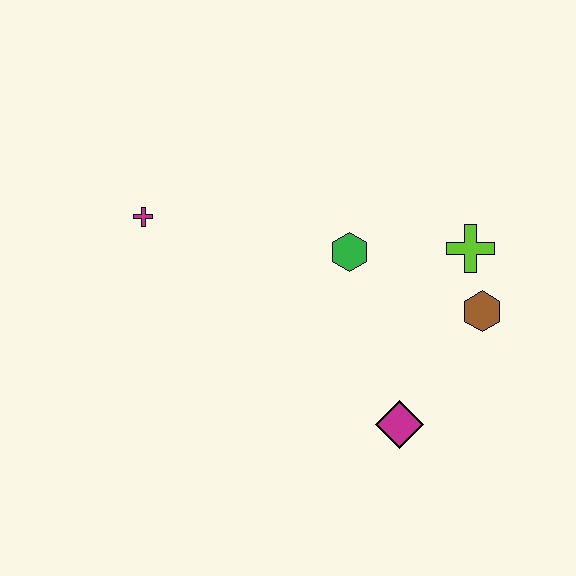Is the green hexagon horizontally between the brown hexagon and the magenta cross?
Yes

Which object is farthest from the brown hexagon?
The magenta cross is farthest from the brown hexagon.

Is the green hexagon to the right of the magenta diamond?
No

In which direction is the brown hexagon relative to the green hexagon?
The brown hexagon is to the right of the green hexagon.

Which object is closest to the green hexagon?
The lime cross is closest to the green hexagon.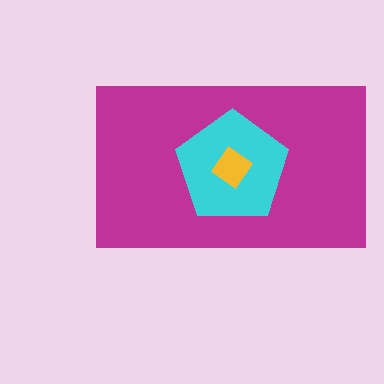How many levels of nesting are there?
3.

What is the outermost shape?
The magenta rectangle.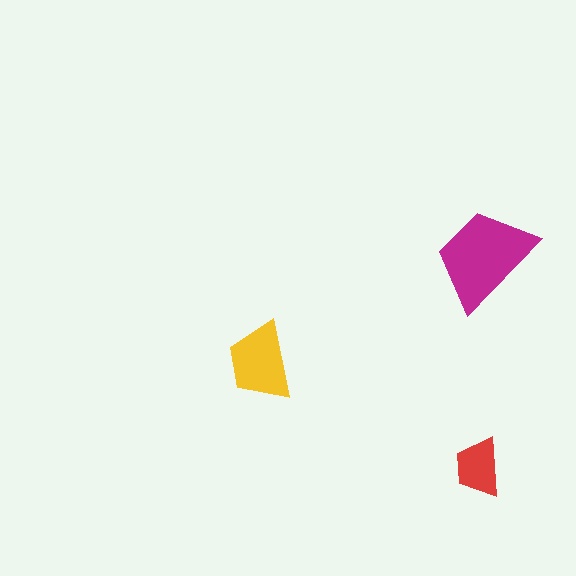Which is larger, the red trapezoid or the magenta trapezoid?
The magenta one.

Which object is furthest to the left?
The yellow trapezoid is leftmost.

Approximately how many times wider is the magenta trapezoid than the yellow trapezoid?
About 1.5 times wider.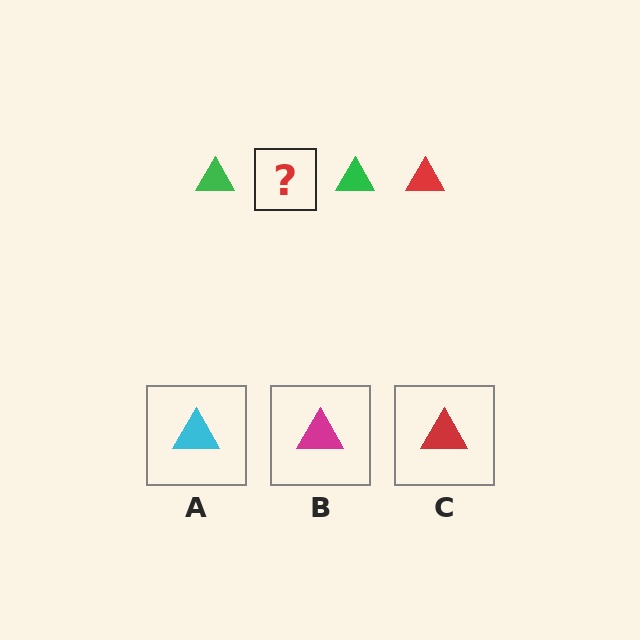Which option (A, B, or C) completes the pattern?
C.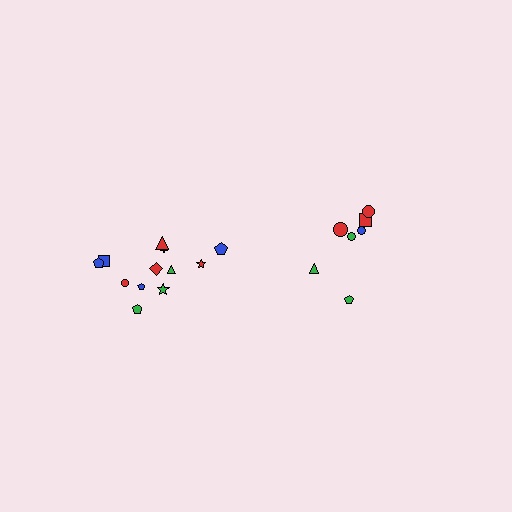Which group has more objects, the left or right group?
The left group.